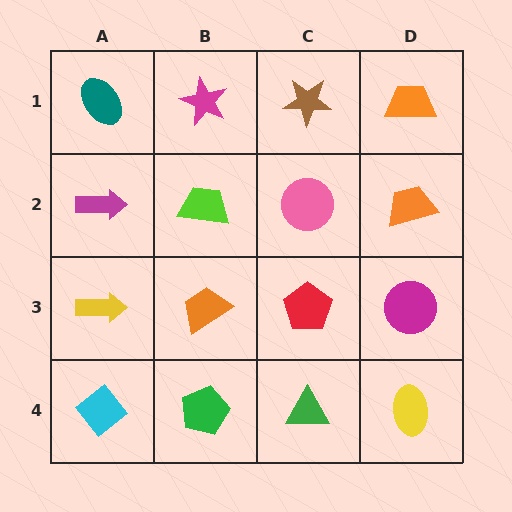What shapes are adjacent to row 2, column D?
An orange trapezoid (row 1, column D), a magenta circle (row 3, column D), a pink circle (row 2, column C).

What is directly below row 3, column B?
A green pentagon.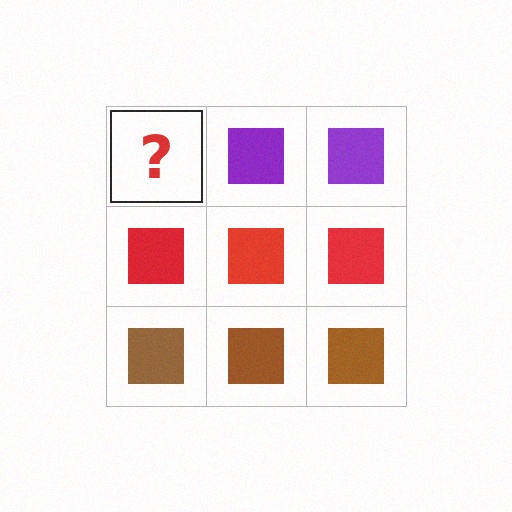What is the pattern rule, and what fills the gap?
The rule is that each row has a consistent color. The gap should be filled with a purple square.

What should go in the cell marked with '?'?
The missing cell should contain a purple square.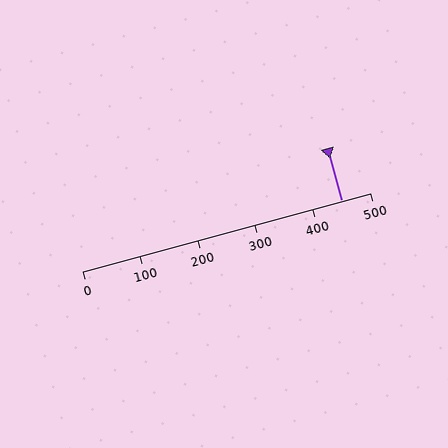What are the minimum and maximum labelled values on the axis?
The axis runs from 0 to 500.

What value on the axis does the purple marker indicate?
The marker indicates approximately 450.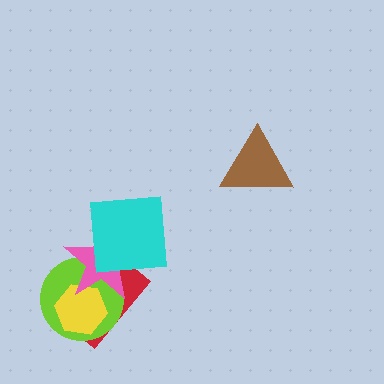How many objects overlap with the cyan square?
2 objects overlap with the cyan square.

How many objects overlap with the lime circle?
3 objects overlap with the lime circle.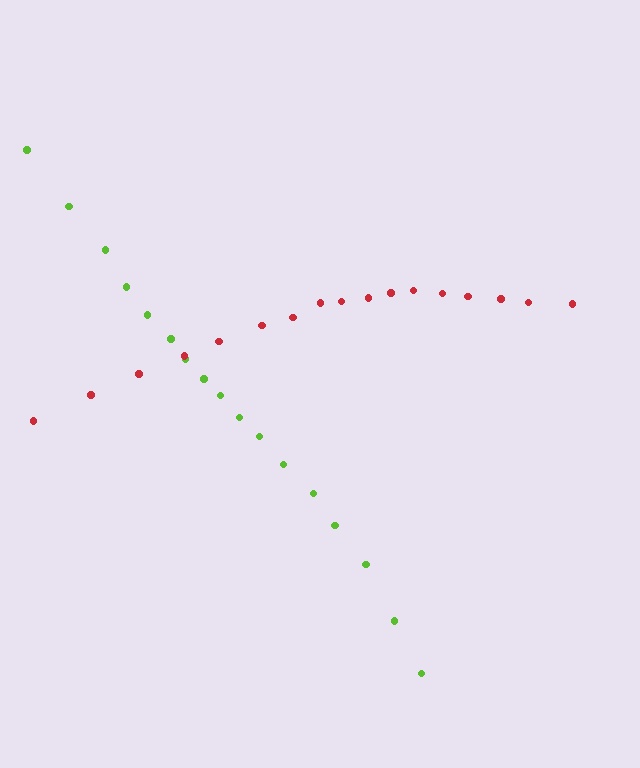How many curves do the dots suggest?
There are 2 distinct paths.